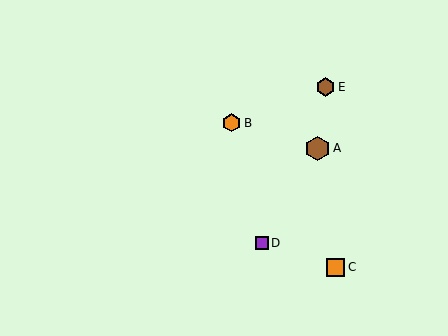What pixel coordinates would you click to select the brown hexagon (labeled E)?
Click at (325, 87) to select the brown hexagon E.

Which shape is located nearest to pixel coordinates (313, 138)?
The brown hexagon (labeled A) at (318, 148) is nearest to that location.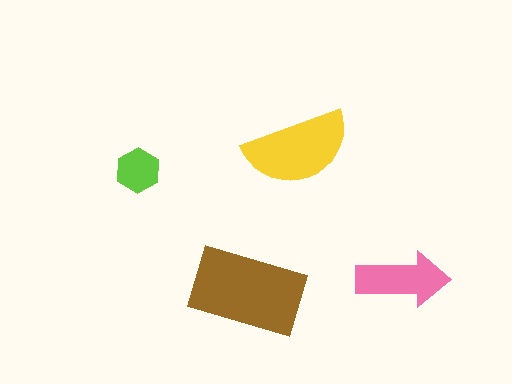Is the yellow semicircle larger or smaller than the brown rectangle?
Smaller.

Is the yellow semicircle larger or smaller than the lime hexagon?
Larger.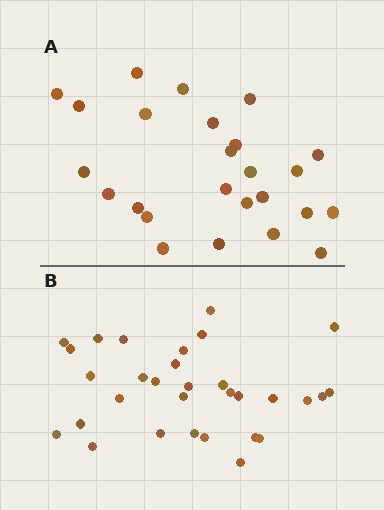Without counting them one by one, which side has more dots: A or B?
Region B (the bottom region) has more dots.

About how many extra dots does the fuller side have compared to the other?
Region B has about 6 more dots than region A.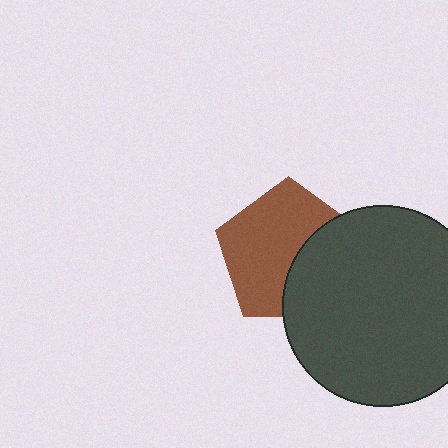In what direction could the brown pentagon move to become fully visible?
The brown pentagon could move left. That would shift it out from behind the dark gray circle entirely.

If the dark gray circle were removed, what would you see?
You would see the complete brown pentagon.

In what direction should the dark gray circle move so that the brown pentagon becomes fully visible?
The dark gray circle should move right. That is the shortest direction to clear the overlap and leave the brown pentagon fully visible.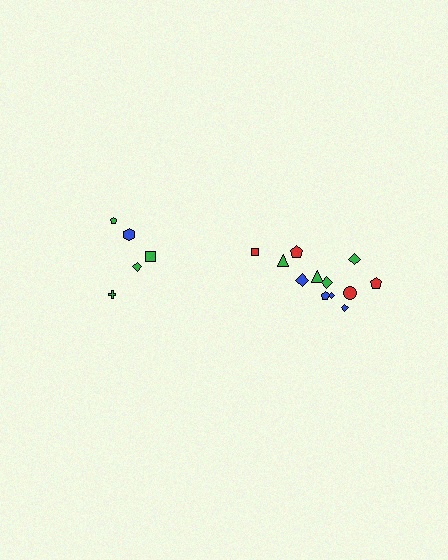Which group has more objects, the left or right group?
The right group.